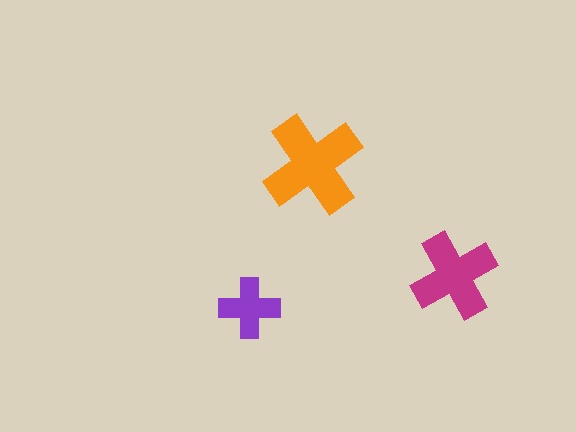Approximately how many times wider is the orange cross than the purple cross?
About 1.5 times wider.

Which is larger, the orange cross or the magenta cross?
The orange one.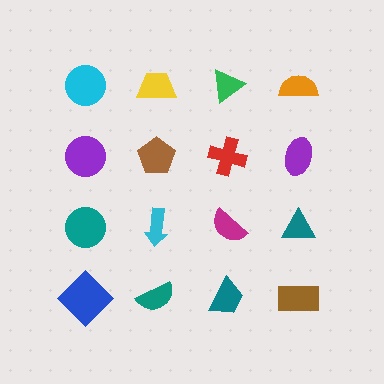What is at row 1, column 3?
A green triangle.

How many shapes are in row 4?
4 shapes.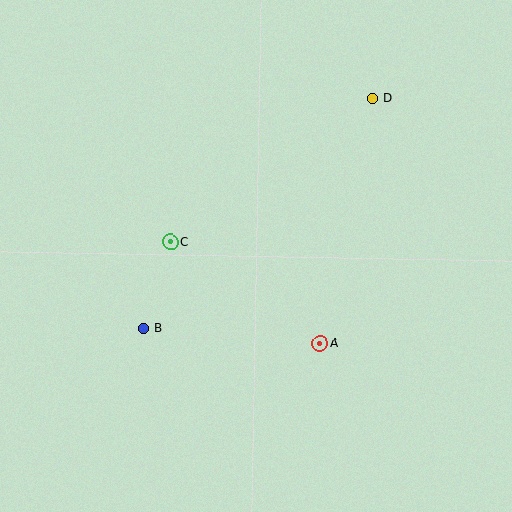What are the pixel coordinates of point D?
Point D is at (373, 98).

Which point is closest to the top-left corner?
Point C is closest to the top-left corner.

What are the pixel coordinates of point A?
Point A is at (320, 343).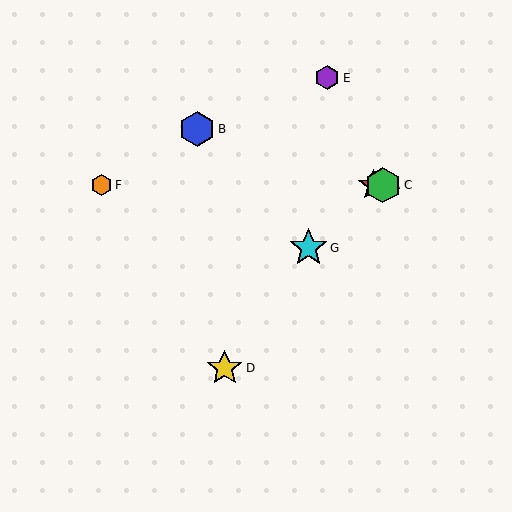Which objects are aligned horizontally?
Objects A, C, F are aligned horizontally.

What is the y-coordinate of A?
Object A is at y≈185.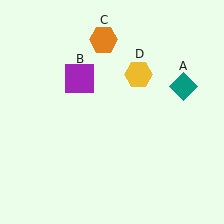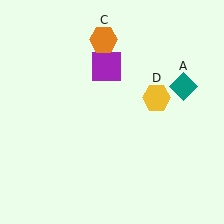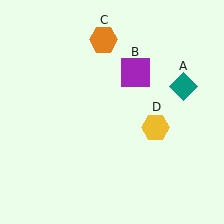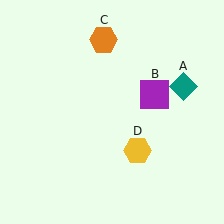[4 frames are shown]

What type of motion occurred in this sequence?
The purple square (object B), yellow hexagon (object D) rotated clockwise around the center of the scene.